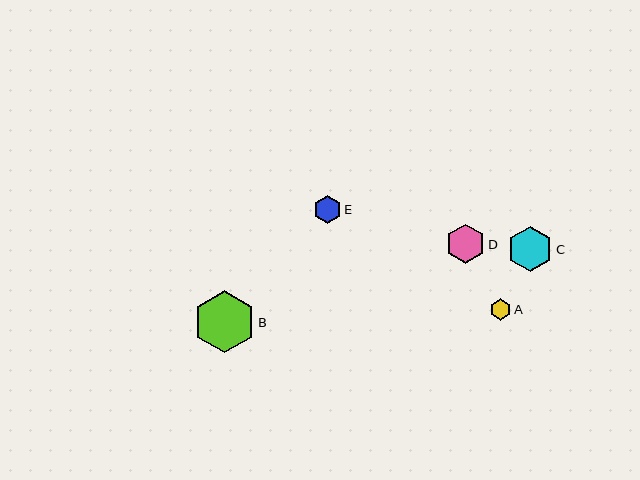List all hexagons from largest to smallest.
From largest to smallest: B, C, D, E, A.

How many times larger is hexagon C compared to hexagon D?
Hexagon C is approximately 1.1 times the size of hexagon D.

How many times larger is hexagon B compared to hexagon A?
Hexagon B is approximately 2.9 times the size of hexagon A.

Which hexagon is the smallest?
Hexagon A is the smallest with a size of approximately 21 pixels.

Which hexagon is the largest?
Hexagon B is the largest with a size of approximately 62 pixels.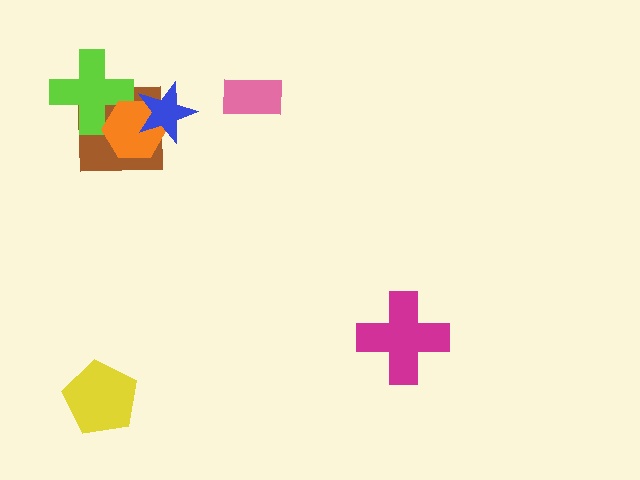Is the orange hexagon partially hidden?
Yes, it is partially covered by another shape.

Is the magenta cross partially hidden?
No, no other shape covers it.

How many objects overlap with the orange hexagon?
3 objects overlap with the orange hexagon.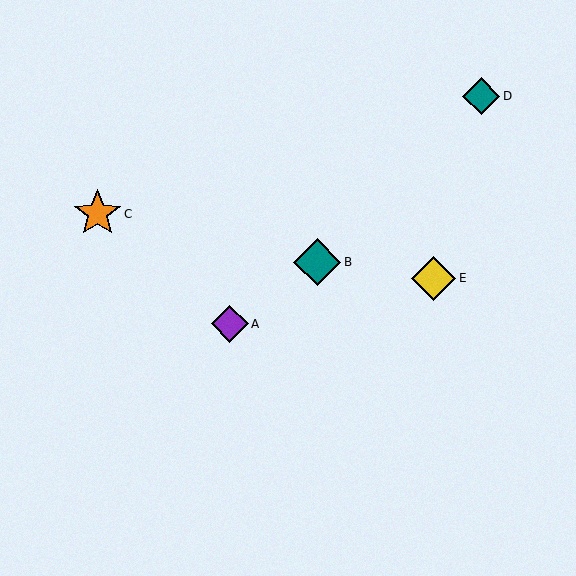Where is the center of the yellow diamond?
The center of the yellow diamond is at (434, 278).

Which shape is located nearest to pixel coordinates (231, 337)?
The purple diamond (labeled A) at (230, 324) is nearest to that location.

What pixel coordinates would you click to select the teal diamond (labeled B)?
Click at (317, 262) to select the teal diamond B.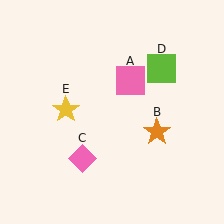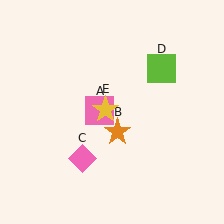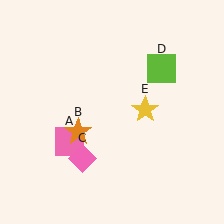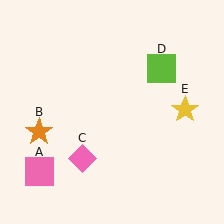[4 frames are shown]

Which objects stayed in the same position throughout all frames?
Pink diamond (object C) and lime square (object D) remained stationary.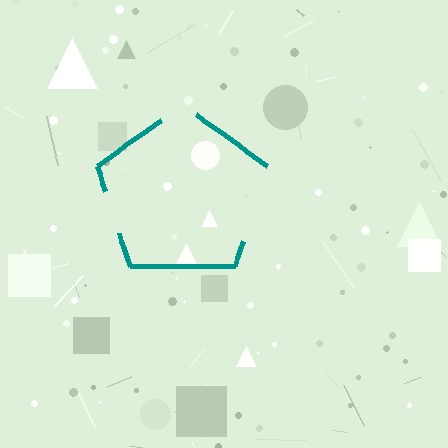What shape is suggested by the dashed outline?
The dashed outline suggests a pentagon.